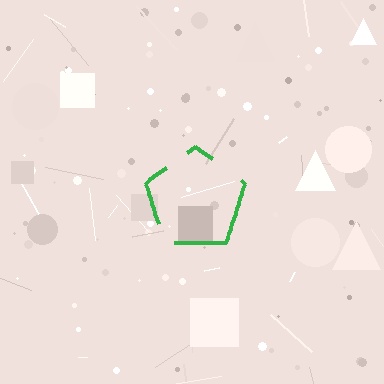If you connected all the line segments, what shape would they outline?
They would outline a pentagon.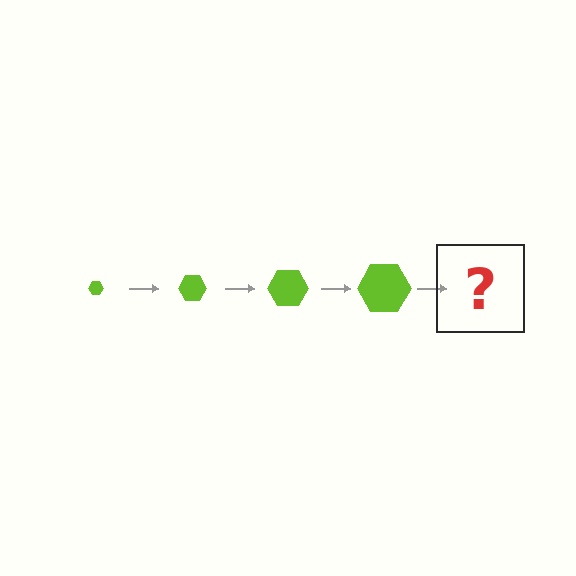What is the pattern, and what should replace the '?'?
The pattern is that the hexagon gets progressively larger each step. The '?' should be a lime hexagon, larger than the previous one.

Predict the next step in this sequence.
The next step is a lime hexagon, larger than the previous one.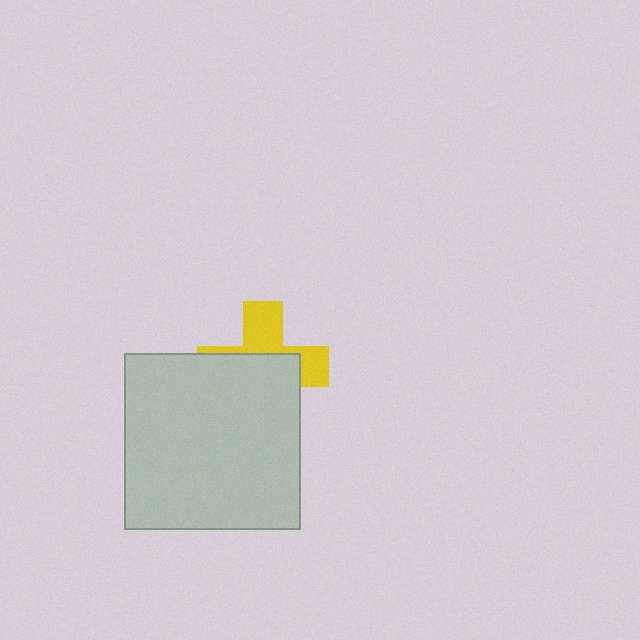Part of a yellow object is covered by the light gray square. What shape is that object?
It is a cross.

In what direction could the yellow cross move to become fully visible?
The yellow cross could move up. That would shift it out from behind the light gray square entirely.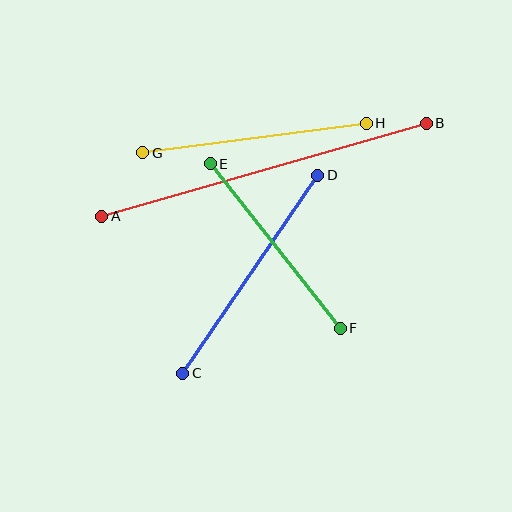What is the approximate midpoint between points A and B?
The midpoint is at approximately (264, 170) pixels.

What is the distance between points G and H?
The distance is approximately 226 pixels.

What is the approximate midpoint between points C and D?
The midpoint is at approximately (250, 274) pixels.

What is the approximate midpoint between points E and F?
The midpoint is at approximately (275, 246) pixels.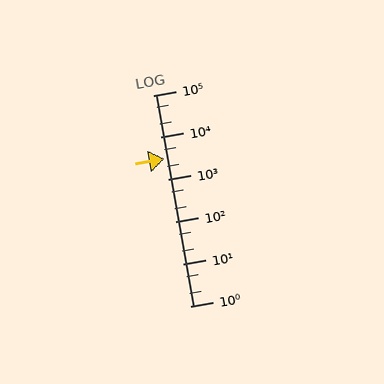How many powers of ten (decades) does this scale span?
The scale spans 5 decades, from 1 to 100000.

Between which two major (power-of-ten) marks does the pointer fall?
The pointer is between 1000 and 10000.